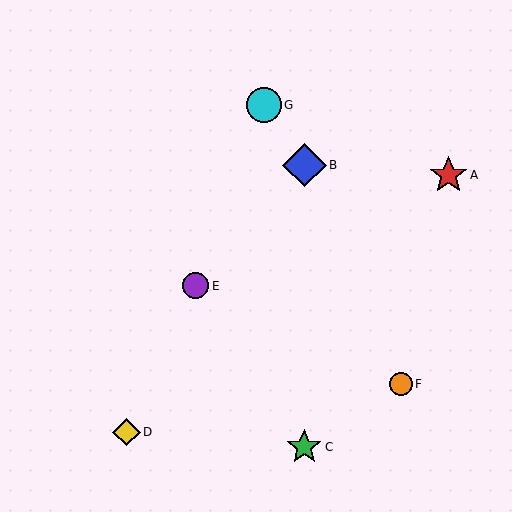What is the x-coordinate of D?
Object D is at x≈126.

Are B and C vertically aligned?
Yes, both are at x≈304.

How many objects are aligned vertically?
2 objects (B, C) are aligned vertically.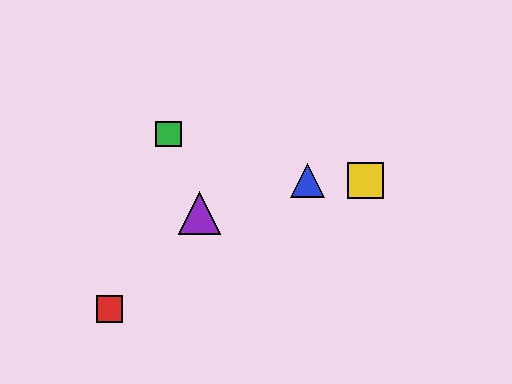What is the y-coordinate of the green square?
The green square is at y≈134.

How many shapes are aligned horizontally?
2 shapes (the blue triangle, the yellow square) are aligned horizontally.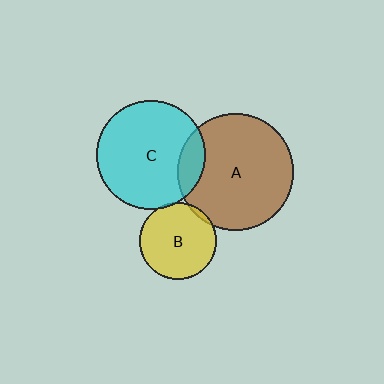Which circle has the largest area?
Circle A (brown).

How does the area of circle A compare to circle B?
Approximately 2.3 times.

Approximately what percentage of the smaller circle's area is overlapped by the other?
Approximately 15%.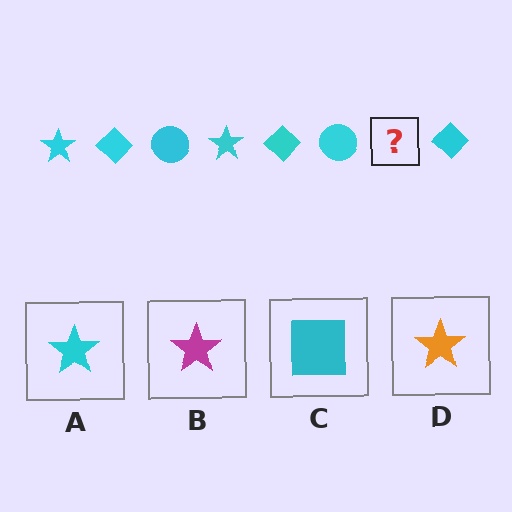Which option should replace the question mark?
Option A.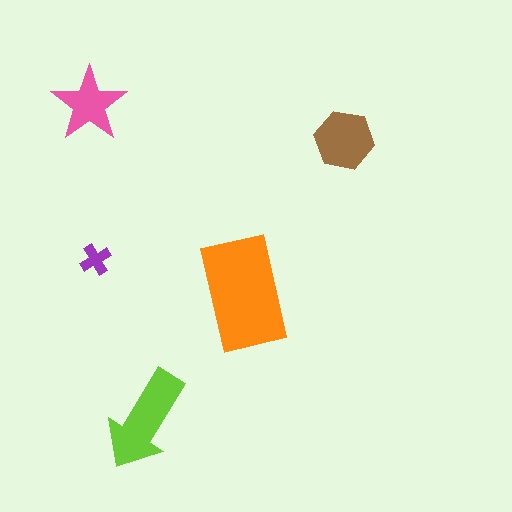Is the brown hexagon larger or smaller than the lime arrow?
Smaller.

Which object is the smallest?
The purple cross.